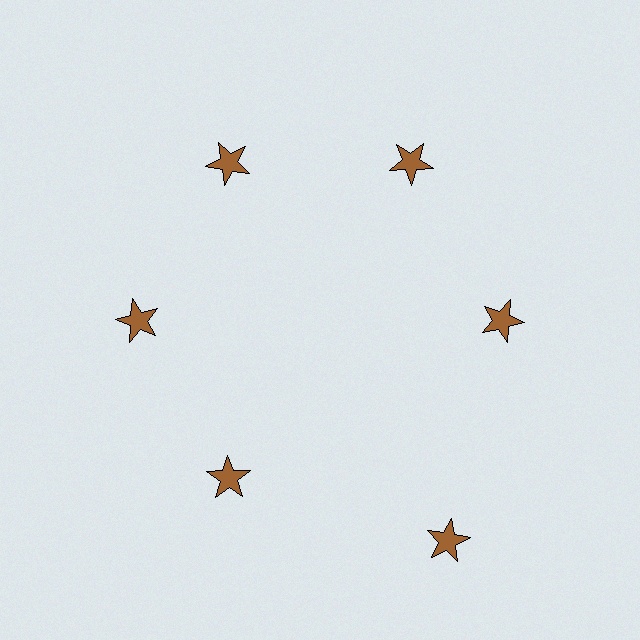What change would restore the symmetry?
The symmetry would be restored by moving it inward, back onto the ring so that all 6 stars sit at equal angles and equal distance from the center.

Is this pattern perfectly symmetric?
No. The 6 brown stars are arranged in a ring, but one element near the 5 o'clock position is pushed outward from the center, breaking the 6-fold rotational symmetry.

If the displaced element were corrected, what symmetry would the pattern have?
It would have 6-fold rotational symmetry — the pattern would map onto itself every 60 degrees.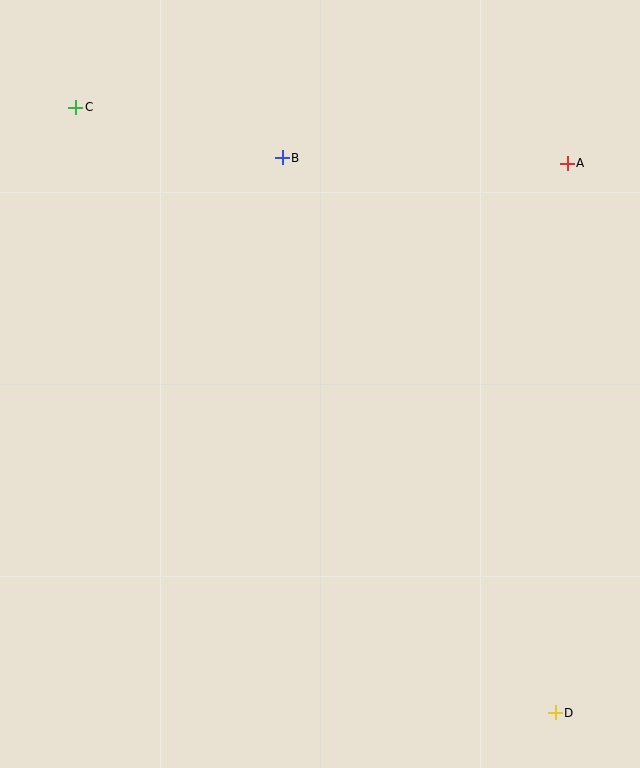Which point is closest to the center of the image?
Point B at (282, 158) is closest to the center.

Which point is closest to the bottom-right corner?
Point D is closest to the bottom-right corner.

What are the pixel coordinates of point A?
Point A is at (567, 163).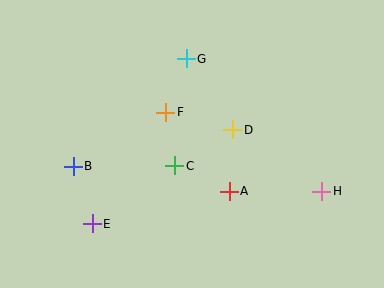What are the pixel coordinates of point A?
Point A is at (229, 191).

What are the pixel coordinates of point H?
Point H is at (322, 191).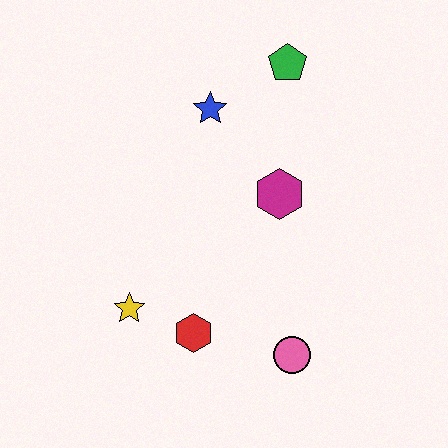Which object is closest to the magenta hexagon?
The blue star is closest to the magenta hexagon.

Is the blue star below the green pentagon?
Yes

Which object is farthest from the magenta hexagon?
The yellow star is farthest from the magenta hexagon.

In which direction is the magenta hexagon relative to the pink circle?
The magenta hexagon is above the pink circle.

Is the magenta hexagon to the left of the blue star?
No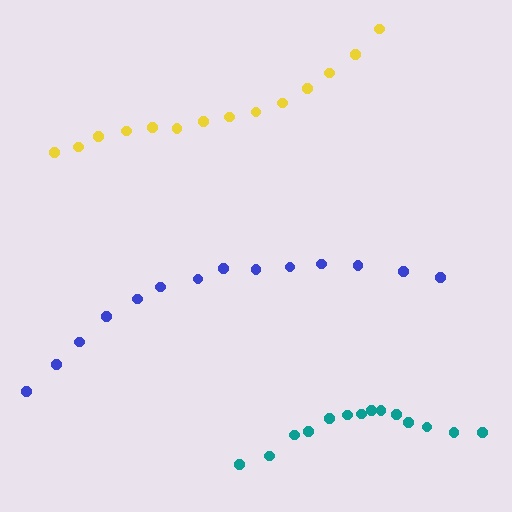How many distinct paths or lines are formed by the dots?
There are 3 distinct paths.